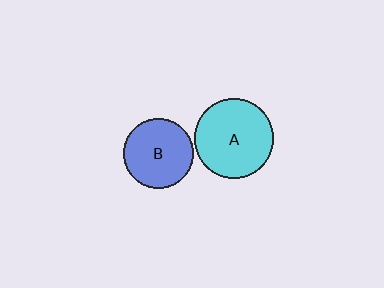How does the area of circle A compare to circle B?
Approximately 1.3 times.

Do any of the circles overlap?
No, none of the circles overlap.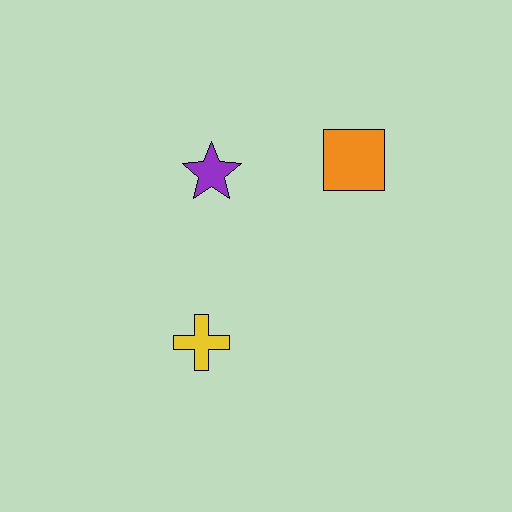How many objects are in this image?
There are 3 objects.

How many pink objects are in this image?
There are no pink objects.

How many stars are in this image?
There is 1 star.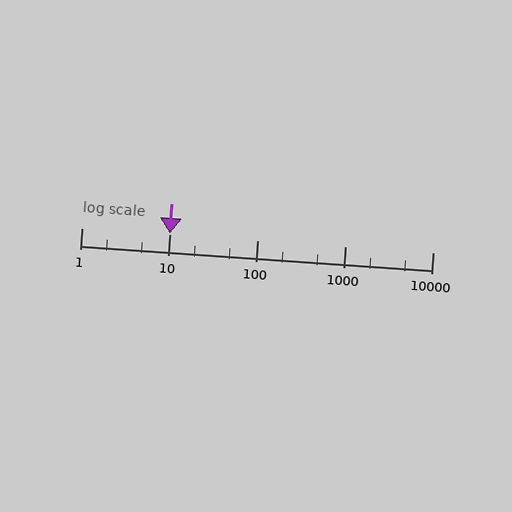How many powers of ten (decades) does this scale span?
The scale spans 4 decades, from 1 to 10000.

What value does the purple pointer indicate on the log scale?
The pointer indicates approximately 10.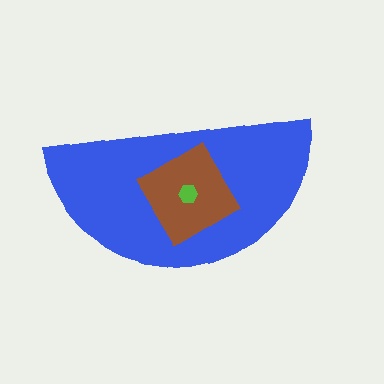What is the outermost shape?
The blue semicircle.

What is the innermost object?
The lime hexagon.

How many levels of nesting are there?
3.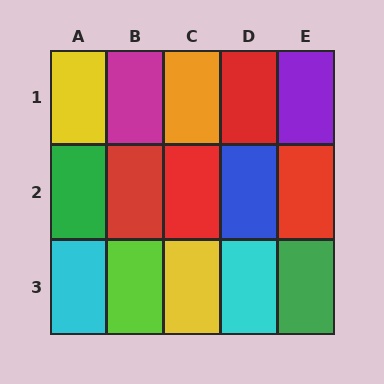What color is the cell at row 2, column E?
Red.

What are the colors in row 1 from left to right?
Yellow, magenta, orange, red, purple.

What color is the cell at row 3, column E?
Green.